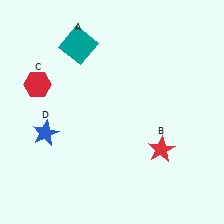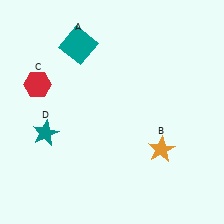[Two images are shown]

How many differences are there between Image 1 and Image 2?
There are 2 differences between the two images.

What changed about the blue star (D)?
In Image 1, D is blue. In Image 2, it changed to teal.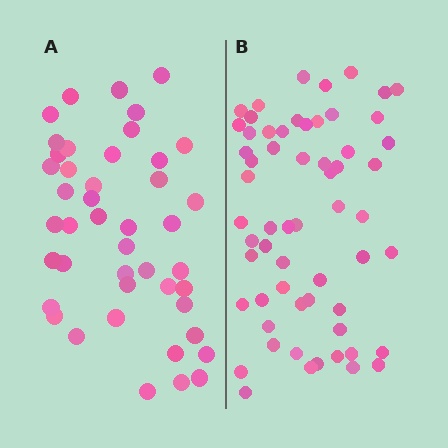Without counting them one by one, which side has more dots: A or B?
Region B (the right region) has more dots.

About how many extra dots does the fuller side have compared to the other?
Region B has approximately 15 more dots than region A.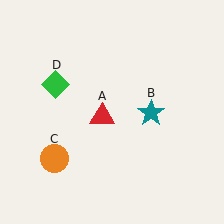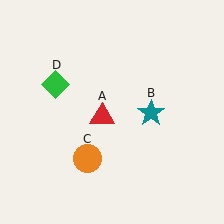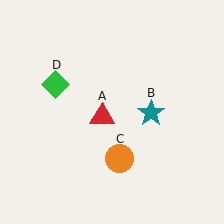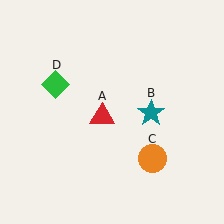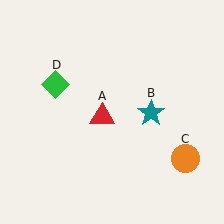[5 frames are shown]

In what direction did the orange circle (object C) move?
The orange circle (object C) moved right.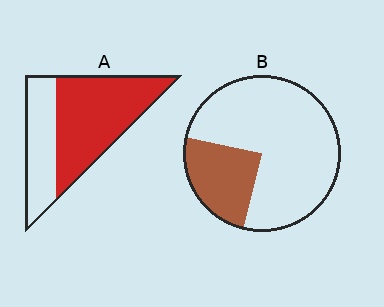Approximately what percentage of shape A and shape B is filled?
A is approximately 65% and B is approximately 25%.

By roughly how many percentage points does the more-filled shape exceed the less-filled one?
By roughly 40 percentage points (A over B).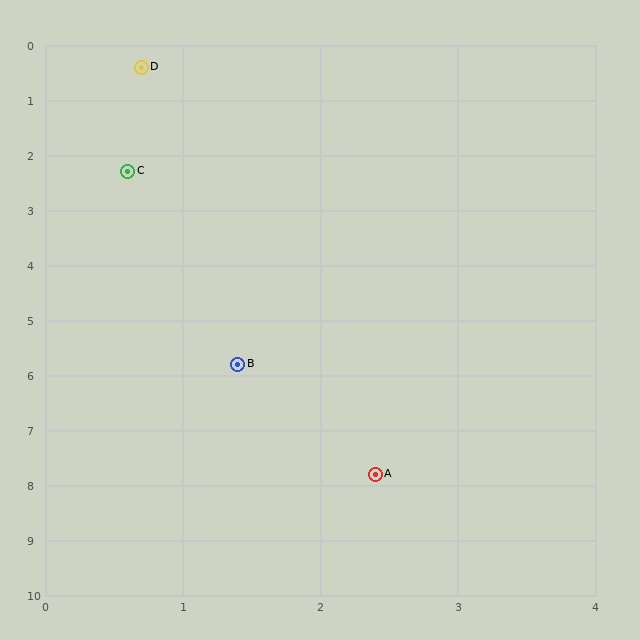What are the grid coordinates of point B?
Point B is at approximately (1.4, 5.8).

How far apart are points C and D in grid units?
Points C and D are about 1.9 grid units apart.